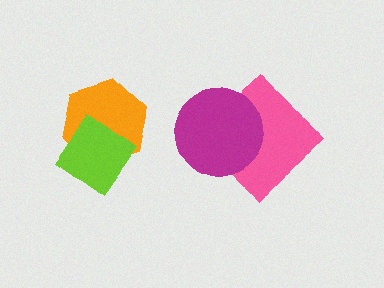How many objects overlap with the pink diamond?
1 object overlaps with the pink diamond.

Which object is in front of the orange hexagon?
The lime diamond is in front of the orange hexagon.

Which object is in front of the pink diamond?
The magenta circle is in front of the pink diamond.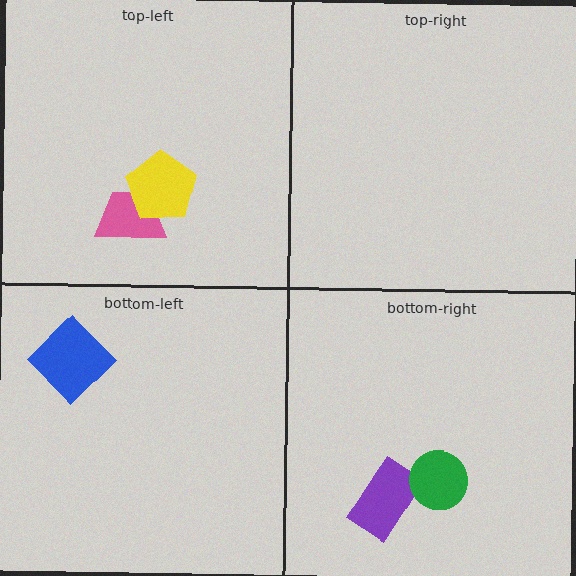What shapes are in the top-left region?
The pink trapezoid, the yellow pentagon.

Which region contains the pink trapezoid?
The top-left region.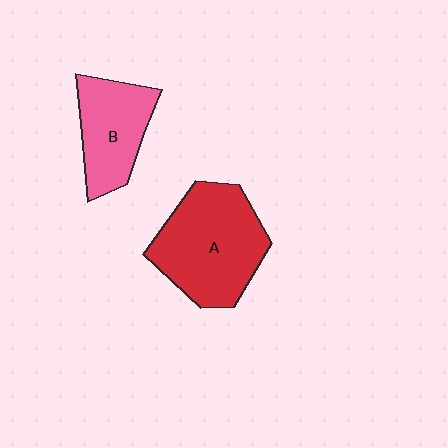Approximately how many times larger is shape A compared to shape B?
Approximately 1.5 times.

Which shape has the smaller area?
Shape B (pink).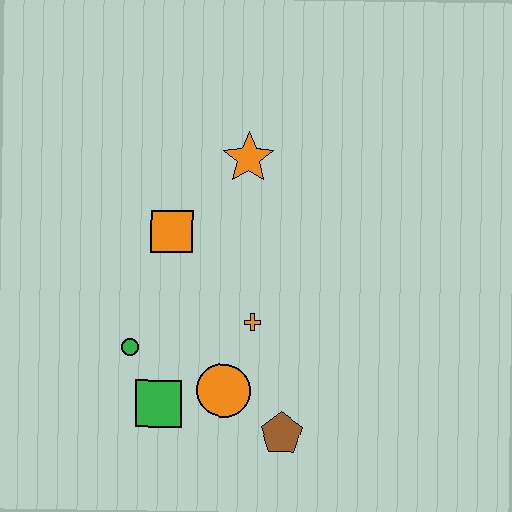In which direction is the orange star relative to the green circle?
The orange star is above the green circle.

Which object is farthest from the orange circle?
The orange star is farthest from the orange circle.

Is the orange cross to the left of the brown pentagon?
Yes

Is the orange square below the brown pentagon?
No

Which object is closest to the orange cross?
The orange circle is closest to the orange cross.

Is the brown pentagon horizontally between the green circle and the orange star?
No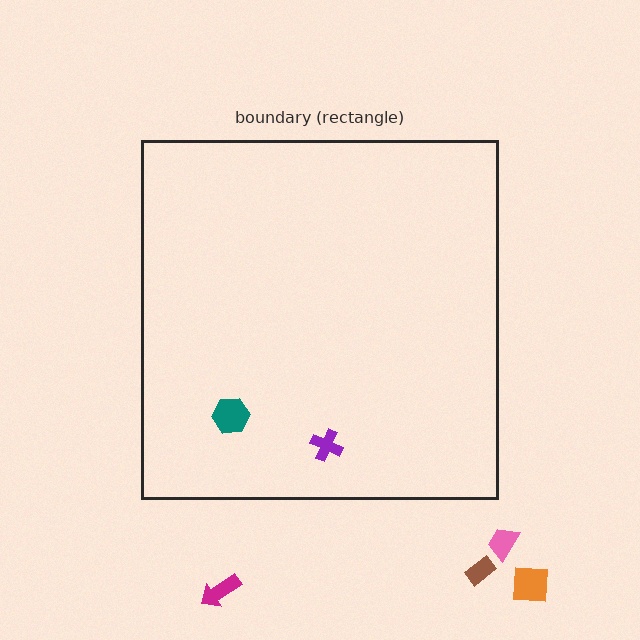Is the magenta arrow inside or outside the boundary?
Outside.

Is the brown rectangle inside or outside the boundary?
Outside.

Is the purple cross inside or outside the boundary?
Inside.